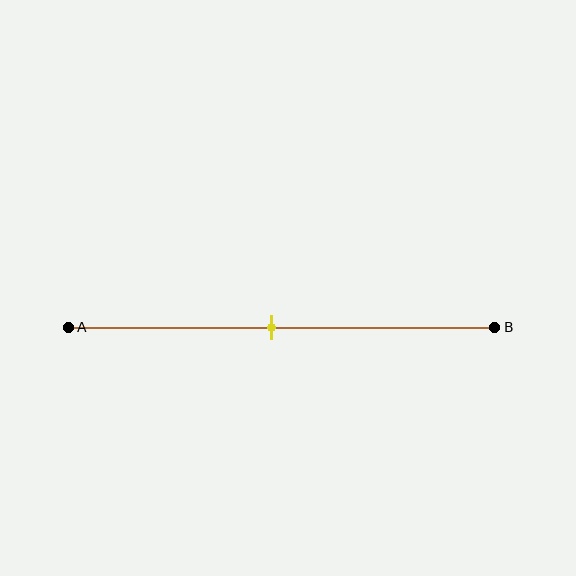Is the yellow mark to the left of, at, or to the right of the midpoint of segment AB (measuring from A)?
The yellow mark is approximately at the midpoint of segment AB.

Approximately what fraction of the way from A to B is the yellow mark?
The yellow mark is approximately 50% of the way from A to B.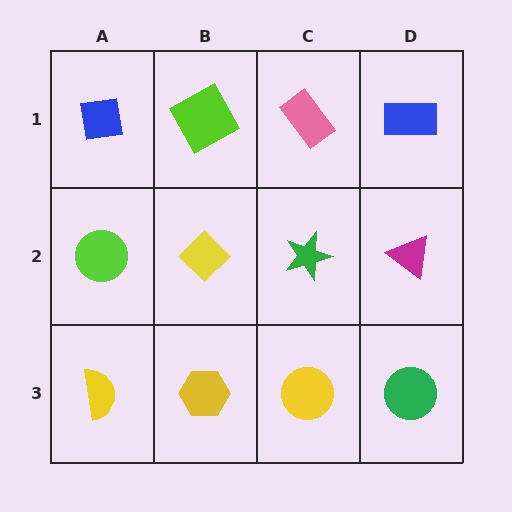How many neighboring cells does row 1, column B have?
3.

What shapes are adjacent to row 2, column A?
A blue square (row 1, column A), a yellow semicircle (row 3, column A), a yellow diamond (row 2, column B).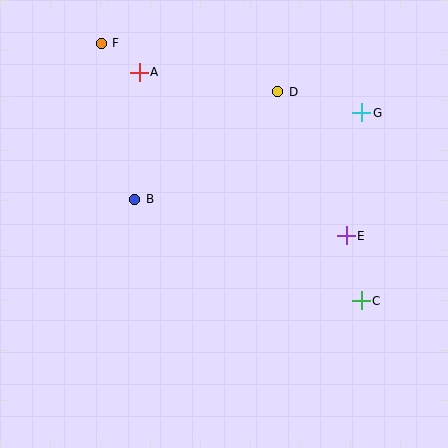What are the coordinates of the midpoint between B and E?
The midpoint between B and E is at (241, 218).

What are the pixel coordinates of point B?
Point B is at (135, 199).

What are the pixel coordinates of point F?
Point F is at (101, 43).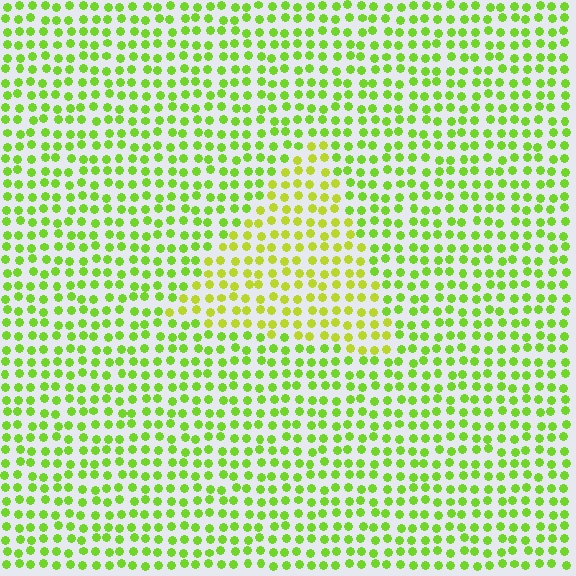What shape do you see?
I see a triangle.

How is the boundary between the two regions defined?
The boundary is defined purely by a slight shift in hue (about 25 degrees). Spacing, size, and orientation are identical on both sides.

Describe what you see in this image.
The image is filled with small lime elements in a uniform arrangement. A triangle-shaped region is visible where the elements are tinted to a slightly different hue, forming a subtle color boundary.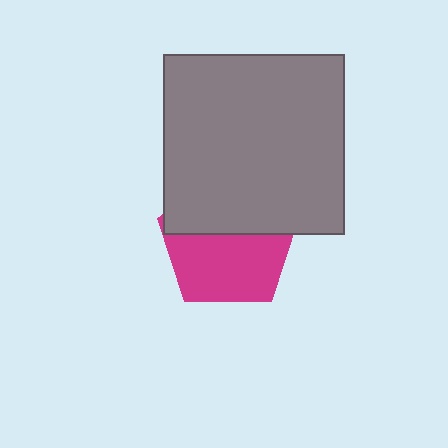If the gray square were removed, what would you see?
You would see the complete magenta pentagon.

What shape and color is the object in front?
The object in front is a gray square.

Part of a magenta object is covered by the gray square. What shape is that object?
It is a pentagon.